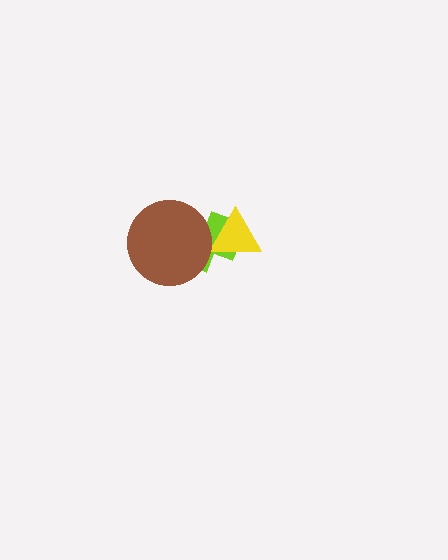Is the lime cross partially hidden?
Yes, it is partially covered by another shape.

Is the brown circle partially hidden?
No, no other shape covers it.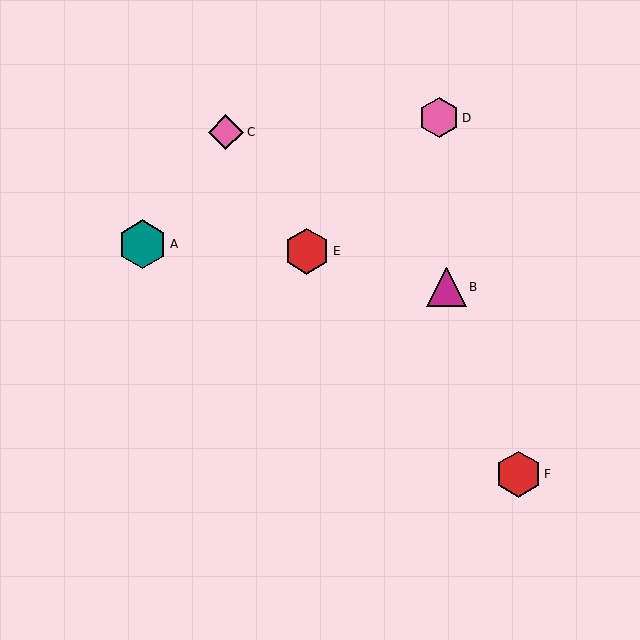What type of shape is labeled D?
Shape D is a pink hexagon.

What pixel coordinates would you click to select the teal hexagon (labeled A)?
Click at (142, 244) to select the teal hexagon A.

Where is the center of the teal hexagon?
The center of the teal hexagon is at (142, 244).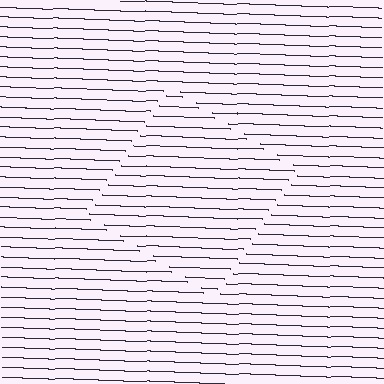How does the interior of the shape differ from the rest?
The interior of the shape contains the same grating, shifted by half a period — the contour is defined by the phase discontinuity where line-ends from the inner and outer gratings abut.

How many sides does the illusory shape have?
4 sides — the line-ends trace a square.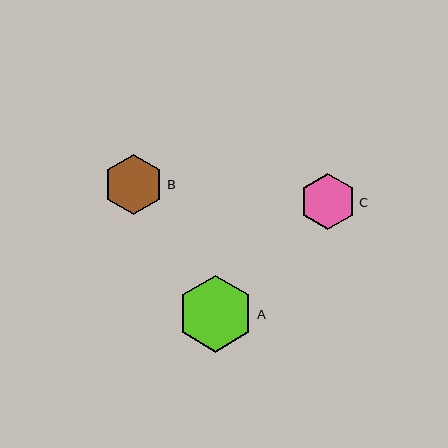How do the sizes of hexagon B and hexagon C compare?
Hexagon B and hexagon C are approximately the same size.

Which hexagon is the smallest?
Hexagon C is the smallest with a size of approximately 57 pixels.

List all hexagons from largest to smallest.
From largest to smallest: A, B, C.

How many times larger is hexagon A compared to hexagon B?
Hexagon A is approximately 1.3 times the size of hexagon B.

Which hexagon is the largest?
Hexagon A is the largest with a size of approximately 77 pixels.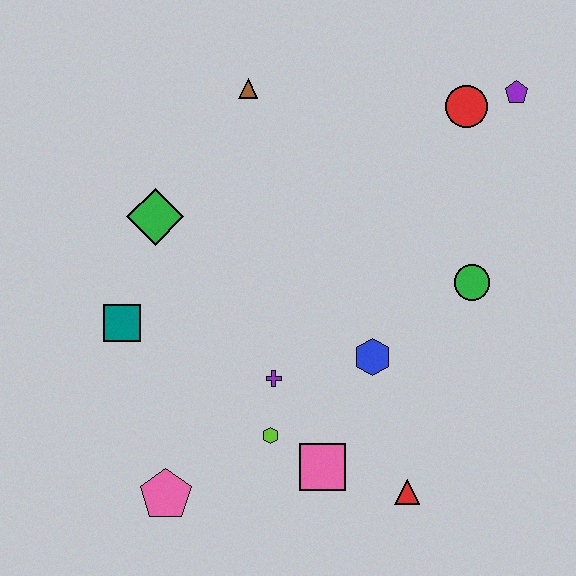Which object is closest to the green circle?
The blue hexagon is closest to the green circle.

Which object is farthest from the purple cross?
The purple pentagon is farthest from the purple cross.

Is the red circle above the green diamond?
Yes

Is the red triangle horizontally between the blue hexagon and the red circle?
Yes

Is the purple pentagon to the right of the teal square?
Yes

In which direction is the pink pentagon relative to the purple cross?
The pink pentagon is below the purple cross.